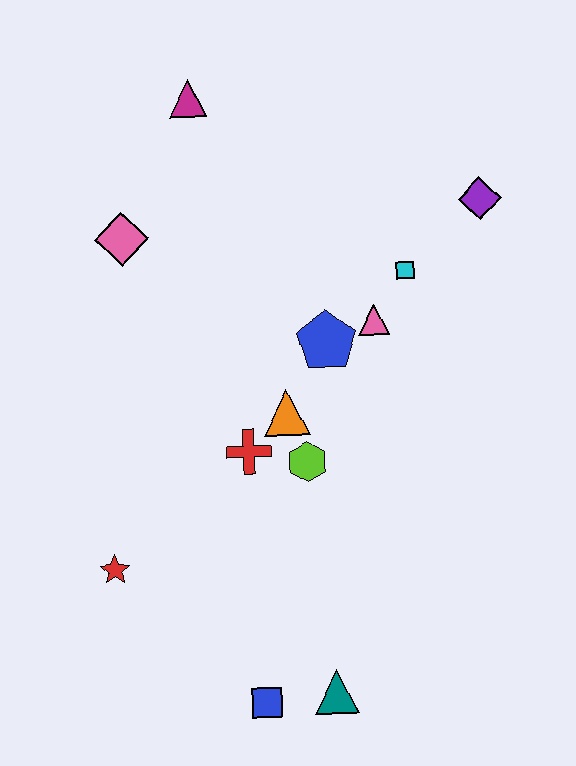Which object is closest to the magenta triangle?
The pink diamond is closest to the magenta triangle.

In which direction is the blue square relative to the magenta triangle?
The blue square is below the magenta triangle.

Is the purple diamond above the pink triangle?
Yes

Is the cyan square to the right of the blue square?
Yes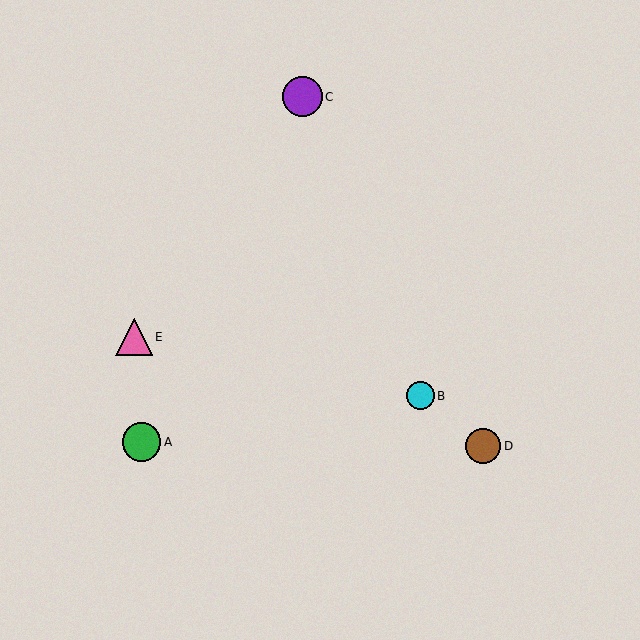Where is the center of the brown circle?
The center of the brown circle is at (483, 446).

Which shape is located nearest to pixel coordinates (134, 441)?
The green circle (labeled A) at (141, 442) is nearest to that location.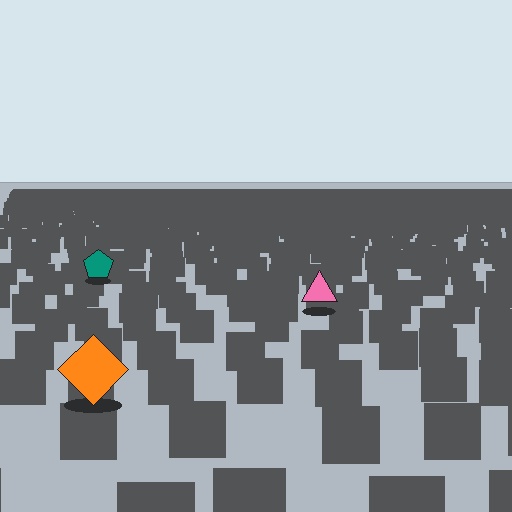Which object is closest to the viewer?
The orange diamond is closest. The texture marks near it are larger and more spread out.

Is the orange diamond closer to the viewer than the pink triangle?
Yes. The orange diamond is closer — you can tell from the texture gradient: the ground texture is coarser near it.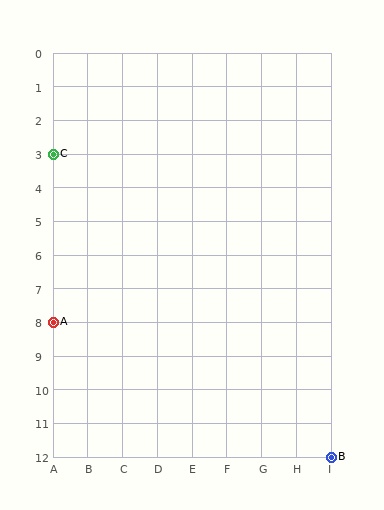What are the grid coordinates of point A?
Point A is at grid coordinates (A, 8).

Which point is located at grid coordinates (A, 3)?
Point C is at (A, 3).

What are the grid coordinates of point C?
Point C is at grid coordinates (A, 3).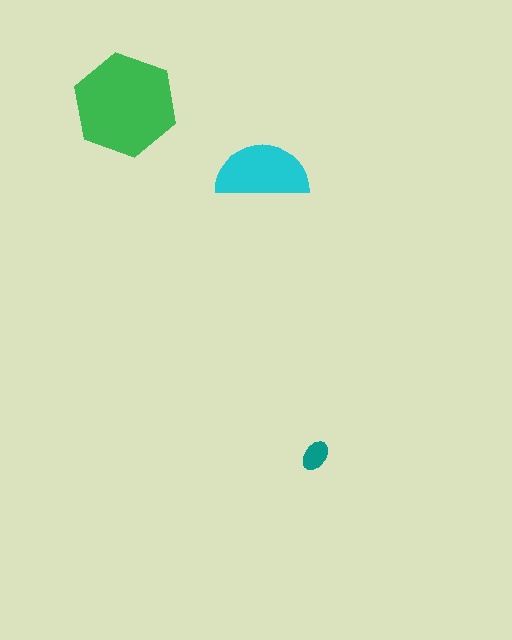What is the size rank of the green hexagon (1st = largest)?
1st.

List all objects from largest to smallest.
The green hexagon, the cyan semicircle, the teal ellipse.